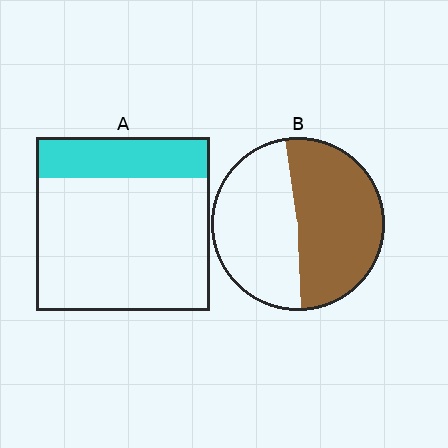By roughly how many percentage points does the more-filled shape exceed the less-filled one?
By roughly 30 percentage points (B over A).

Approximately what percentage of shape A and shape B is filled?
A is approximately 25% and B is approximately 50%.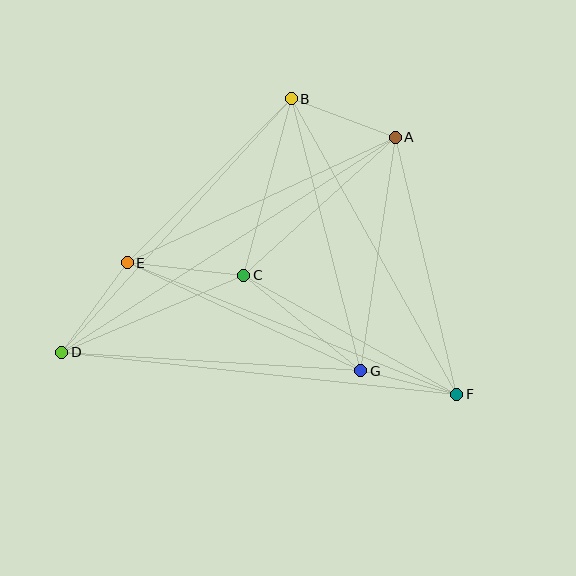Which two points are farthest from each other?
Points D and F are farthest from each other.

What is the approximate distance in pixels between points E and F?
The distance between E and F is approximately 355 pixels.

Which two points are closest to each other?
Points F and G are closest to each other.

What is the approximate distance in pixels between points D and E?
The distance between D and E is approximately 111 pixels.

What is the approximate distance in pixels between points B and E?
The distance between B and E is approximately 232 pixels.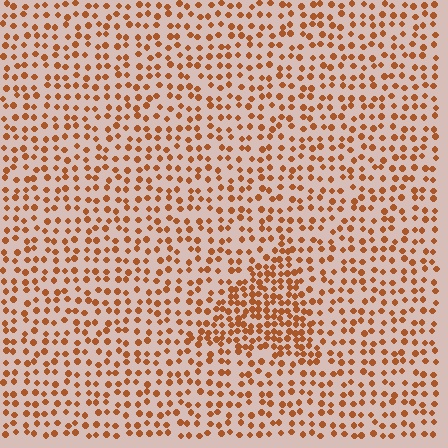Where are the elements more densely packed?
The elements are more densely packed inside the triangle boundary.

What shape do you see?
I see a triangle.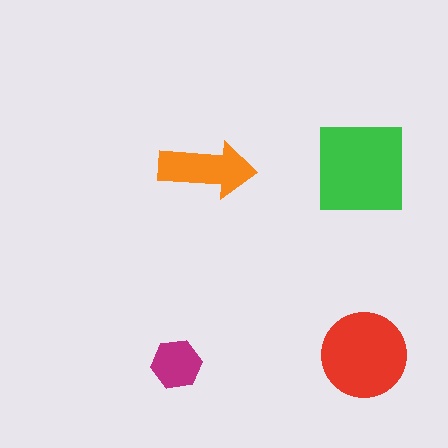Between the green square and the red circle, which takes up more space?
The green square.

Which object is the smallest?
The magenta hexagon.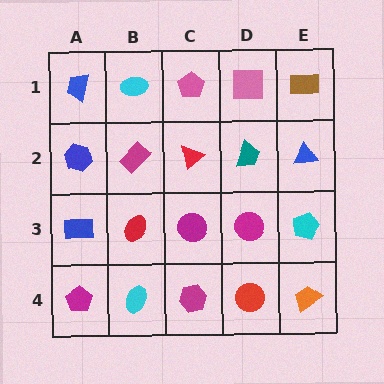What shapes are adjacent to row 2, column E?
A brown rectangle (row 1, column E), a cyan pentagon (row 3, column E), a teal trapezoid (row 2, column D).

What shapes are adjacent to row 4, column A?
A blue rectangle (row 3, column A), a cyan ellipse (row 4, column B).